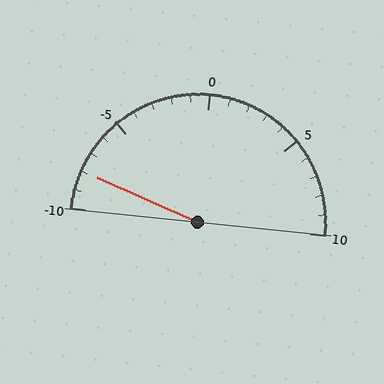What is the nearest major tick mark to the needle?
The nearest major tick mark is -10.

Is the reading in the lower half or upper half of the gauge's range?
The reading is in the lower half of the range (-10 to 10).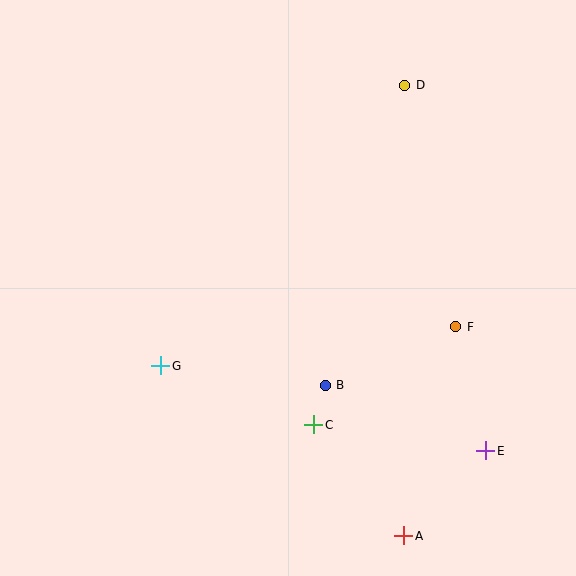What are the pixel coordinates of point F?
Point F is at (456, 327).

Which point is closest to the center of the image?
Point B at (325, 385) is closest to the center.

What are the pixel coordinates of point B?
Point B is at (325, 385).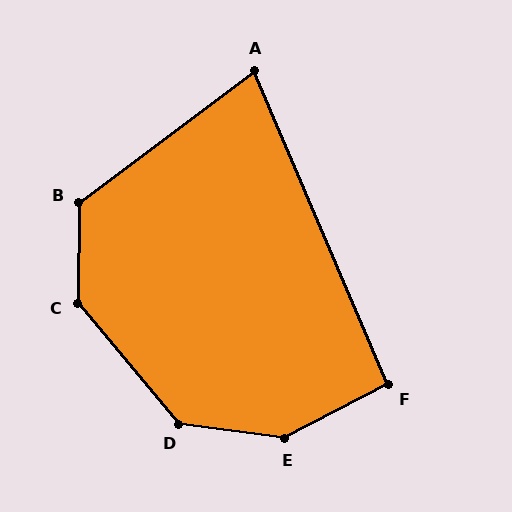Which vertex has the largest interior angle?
E, at approximately 145 degrees.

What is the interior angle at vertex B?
Approximately 128 degrees (obtuse).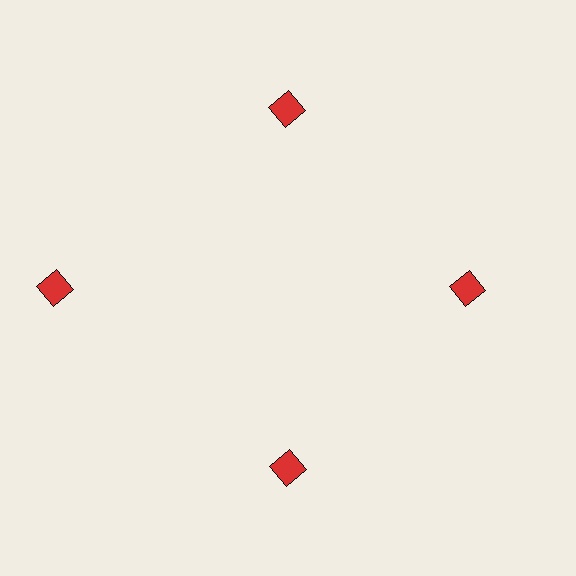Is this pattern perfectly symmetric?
No. The 4 red diamonds are arranged in a ring, but one element near the 9 o'clock position is pushed outward from the center, breaking the 4-fold rotational symmetry.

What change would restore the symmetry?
The symmetry would be restored by moving it inward, back onto the ring so that all 4 diamonds sit at equal angles and equal distance from the center.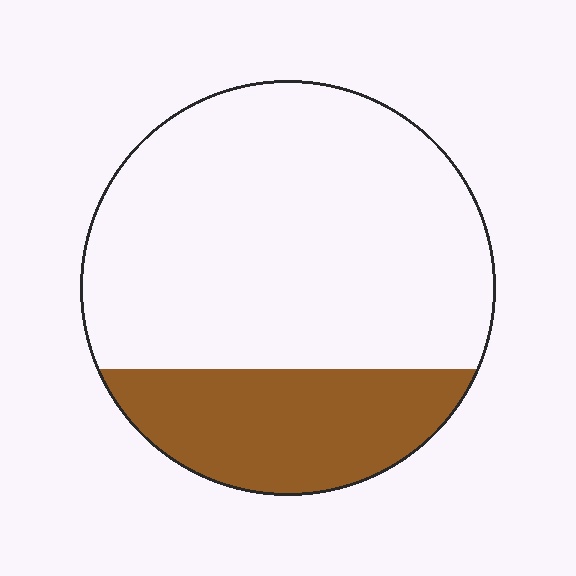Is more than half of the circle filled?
No.